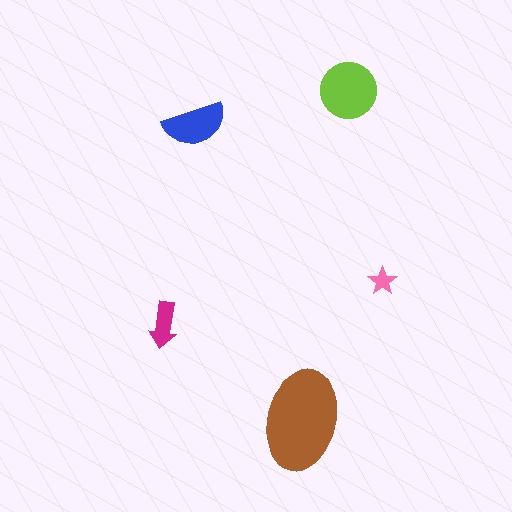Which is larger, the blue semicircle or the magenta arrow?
The blue semicircle.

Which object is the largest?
The brown ellipse.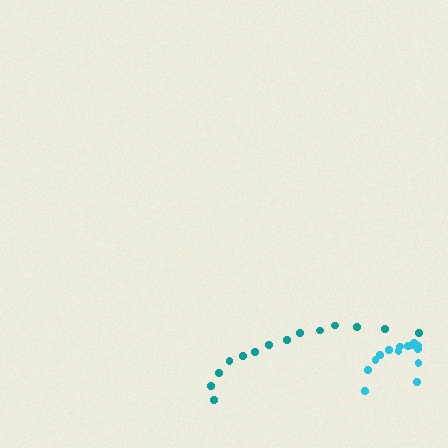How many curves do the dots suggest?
There are 2 distinct paths.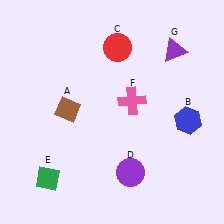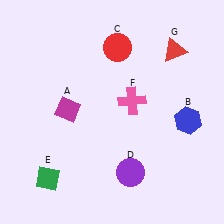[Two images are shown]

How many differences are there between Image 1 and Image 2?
There are 2 differences between the two images.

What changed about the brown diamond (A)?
In Image 1, A is brown. In Image 2, it changed to magenta.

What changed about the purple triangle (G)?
In Image 1, G is purple. In Image 2, it changed to red.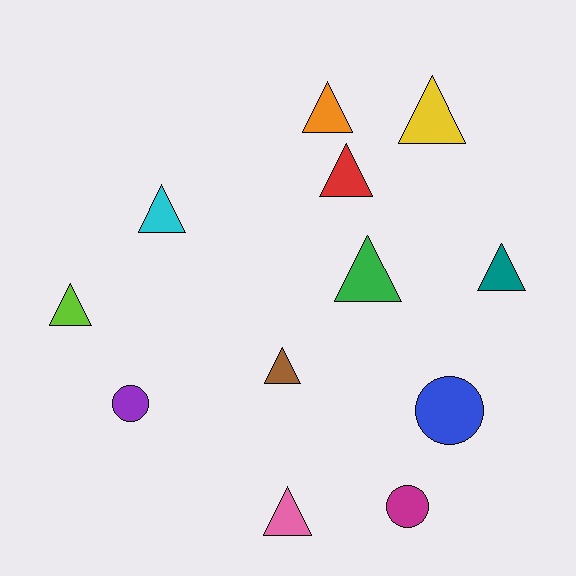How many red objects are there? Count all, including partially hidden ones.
There is 1 red object.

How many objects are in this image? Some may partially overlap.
There are 12 objects.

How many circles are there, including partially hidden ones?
There are 3 circles.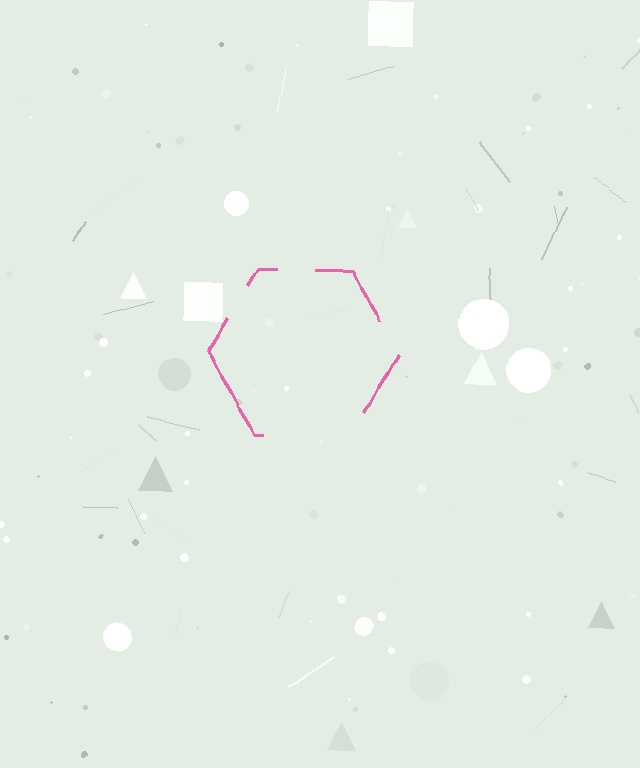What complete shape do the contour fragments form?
The contour fragments form a hexagon.